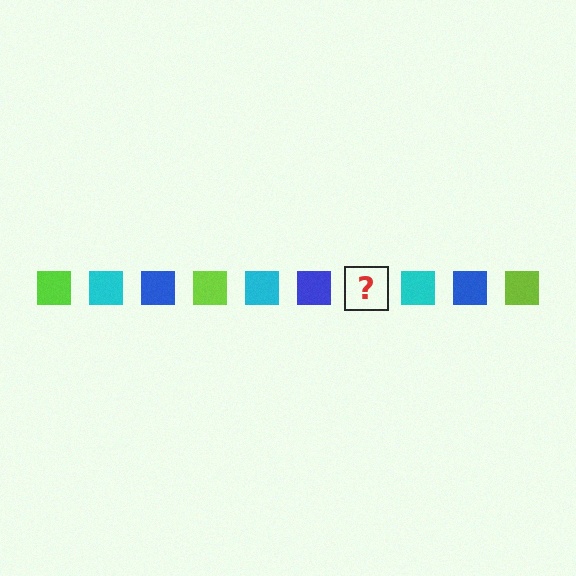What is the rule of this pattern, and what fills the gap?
The rule is that the pattern cycles through lime, cyan, blue squares. The gap should be filled with a lime square.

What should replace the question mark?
The question mark should be replaced with a lime square.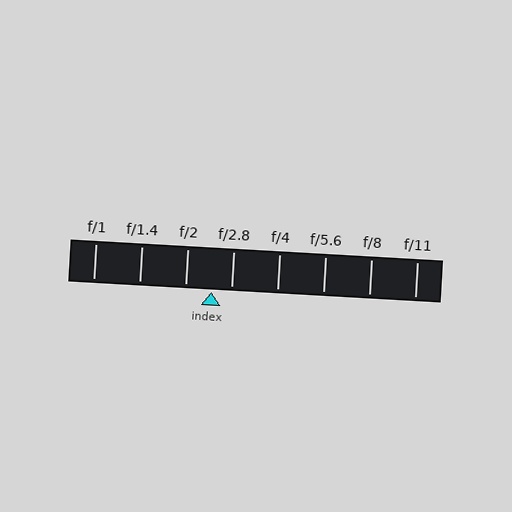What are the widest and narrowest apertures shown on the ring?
The widest aperture shown is f/1 and the narrowest is f/11.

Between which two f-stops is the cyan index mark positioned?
The index mark is between f/2 and f/2.8.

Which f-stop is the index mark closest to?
The index mark is closest to f/2.8.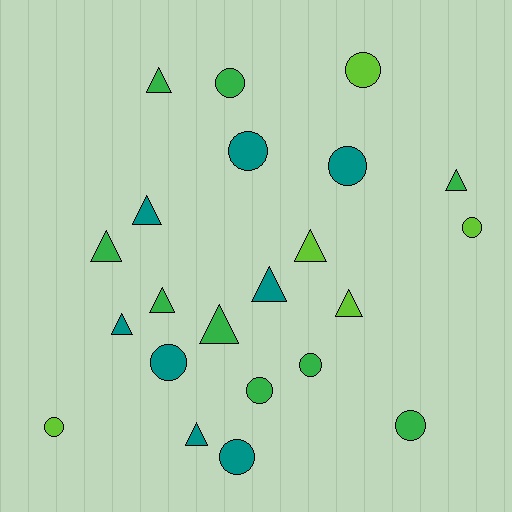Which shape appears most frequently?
Circle, with 11 objects.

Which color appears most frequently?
Green, with 9 objects.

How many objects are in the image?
There are 22 objects.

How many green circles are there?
There are 4 green circles.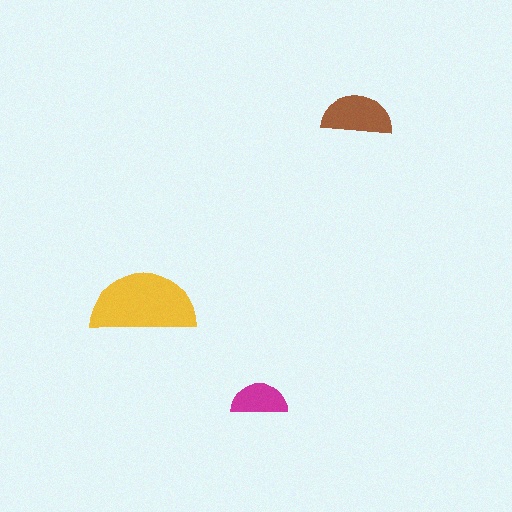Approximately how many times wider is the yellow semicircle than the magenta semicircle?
About 2 times wider.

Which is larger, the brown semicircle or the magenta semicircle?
The brown one.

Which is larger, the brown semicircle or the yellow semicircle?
The yellow one.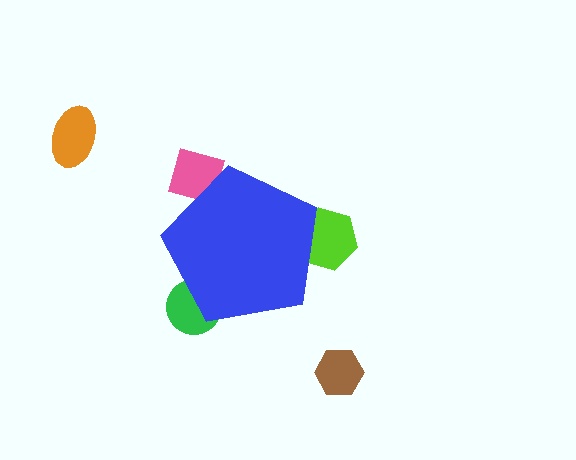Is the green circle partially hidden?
Yes, the green circle is partially hidden behind the blue pentagon.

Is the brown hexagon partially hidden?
No, the brown hexagon is fully visible.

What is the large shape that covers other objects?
A blue pentagon.